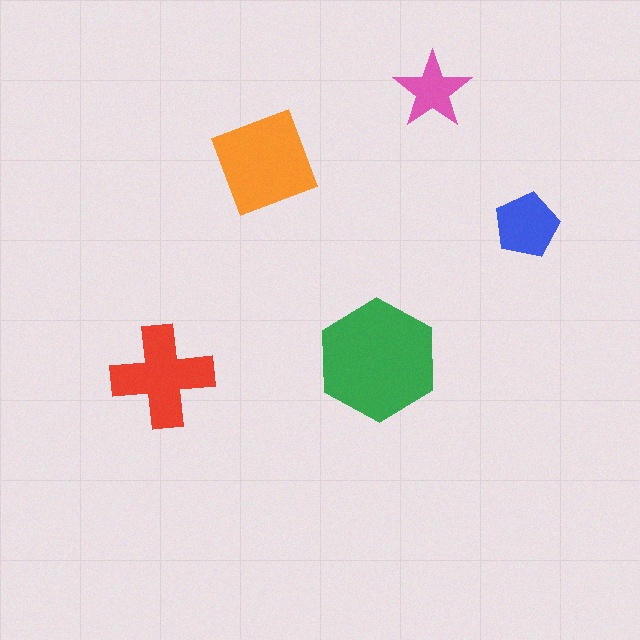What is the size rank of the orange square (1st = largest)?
2nd.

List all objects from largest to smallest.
The green hexagon, the orange square, the red cross, the blue pentagon, the pink star.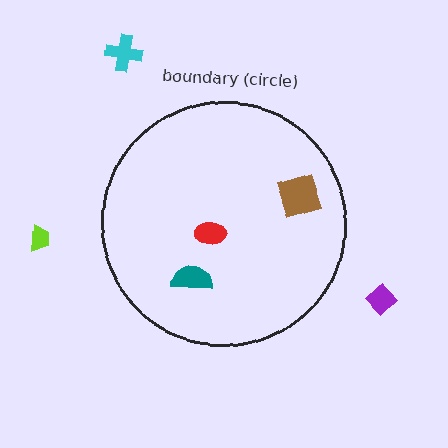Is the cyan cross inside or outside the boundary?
Outside.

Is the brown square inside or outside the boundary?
Inside.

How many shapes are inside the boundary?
3 inside, 3 outside.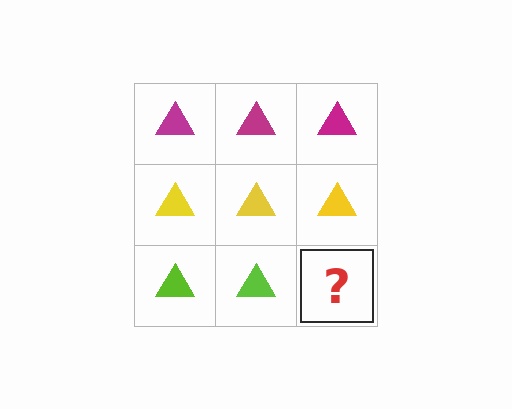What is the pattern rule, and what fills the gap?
The rule is that each row has a consistent color. The gap should be filled with a lime triangle.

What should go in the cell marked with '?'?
The missing cell should contain a lime triangle.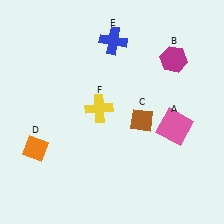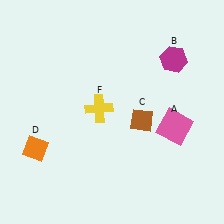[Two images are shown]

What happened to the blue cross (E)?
The blue cross (E) was removed in Image 2. It was in the top-right area of Image 1.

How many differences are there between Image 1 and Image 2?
There is 1 difference between the two images.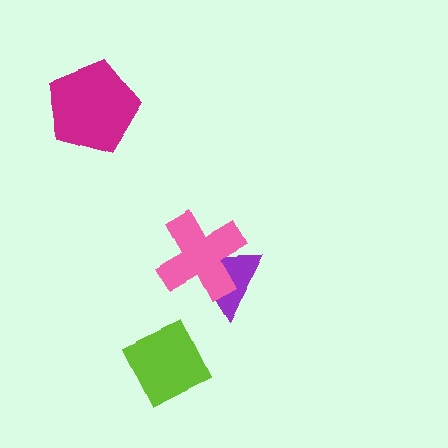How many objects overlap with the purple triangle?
1 object overlaps with the purple triangle.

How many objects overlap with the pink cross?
1 object overlaps with the pink cross.